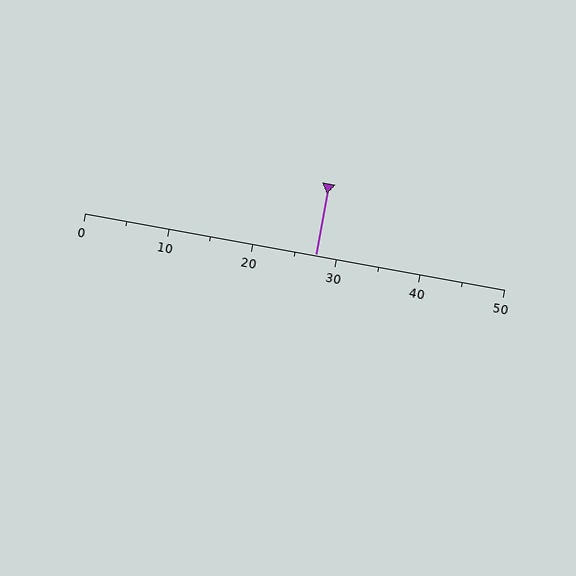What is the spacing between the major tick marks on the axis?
The major ticks are spaced 10 apart.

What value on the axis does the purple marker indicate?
The marker indicates approximately 27.5.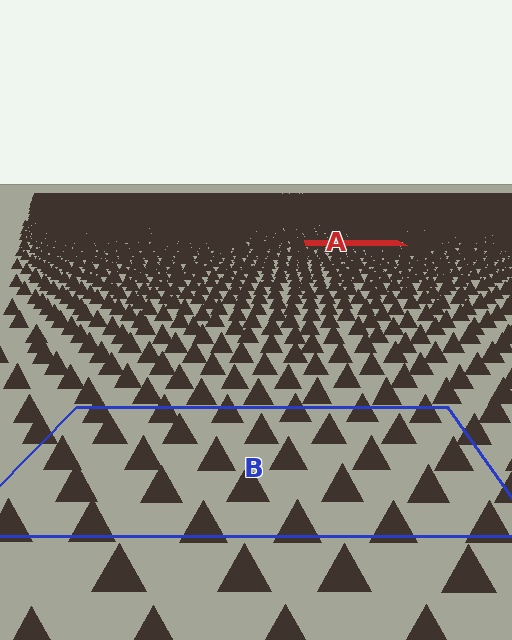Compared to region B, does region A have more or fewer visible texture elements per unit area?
Region A has more texture elements per unit area — they are packed more densely because it is farther away.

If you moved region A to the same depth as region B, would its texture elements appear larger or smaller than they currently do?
They would appear larger. At a closer depth, the same texture elements are projected at a bigger on-screen size.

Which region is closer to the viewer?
Region B is closer. The texture elements there are larger and more spread out.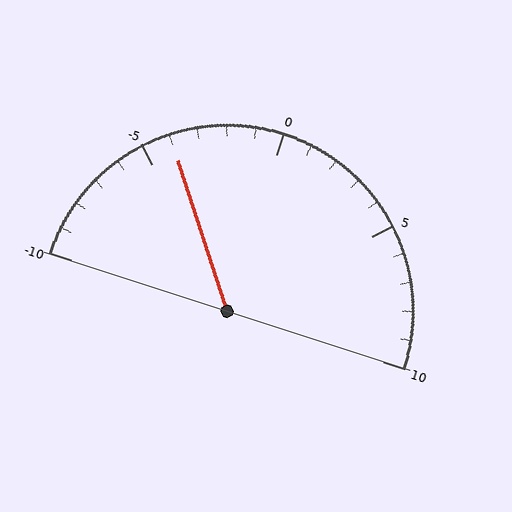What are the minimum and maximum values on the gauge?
The gauge ranges from -10 to 10.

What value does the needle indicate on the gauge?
The needle indicates approximately -4.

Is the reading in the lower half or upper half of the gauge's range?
The reading is in the lower half of the range (-10 to 10).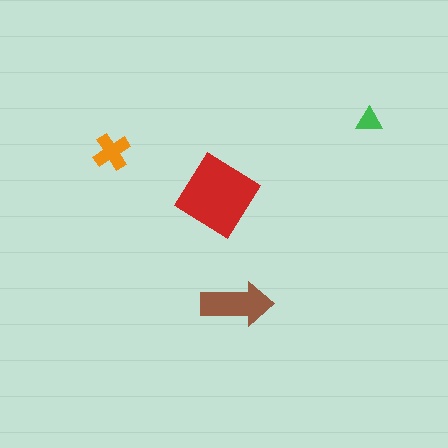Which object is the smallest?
The green triangle.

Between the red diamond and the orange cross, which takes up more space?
The red diamond.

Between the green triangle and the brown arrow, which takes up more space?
The brown arrow.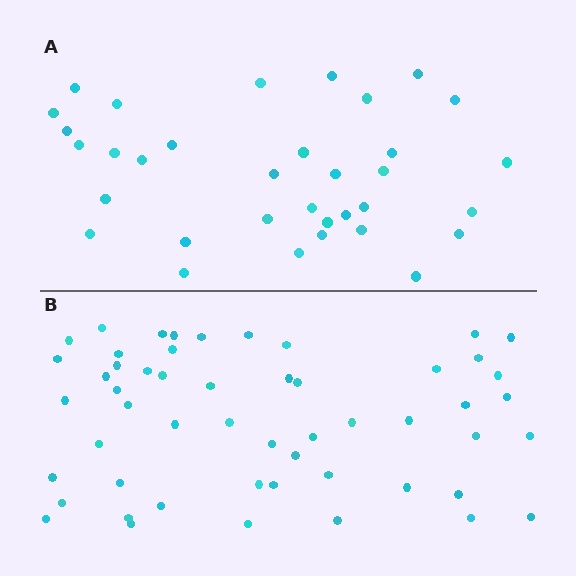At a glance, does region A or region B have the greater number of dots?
Region B (the bottom region) has more dots.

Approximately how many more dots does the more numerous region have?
Region B has approximately 20 more dots than region A.